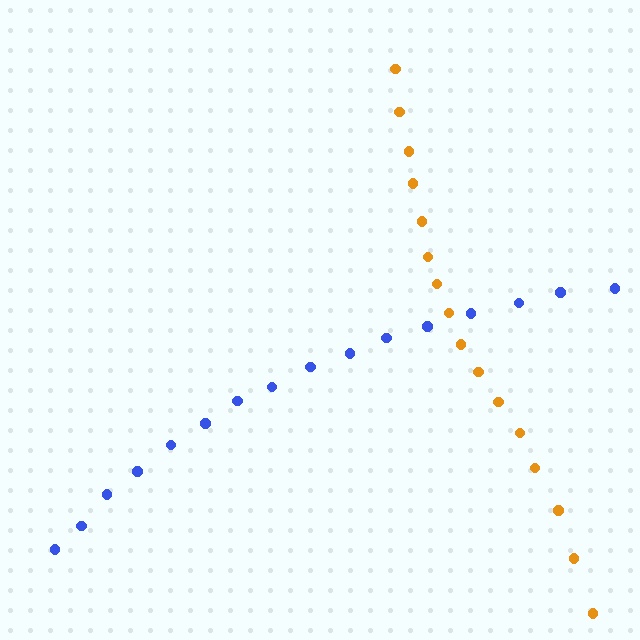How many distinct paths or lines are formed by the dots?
There are 2 distinct paths.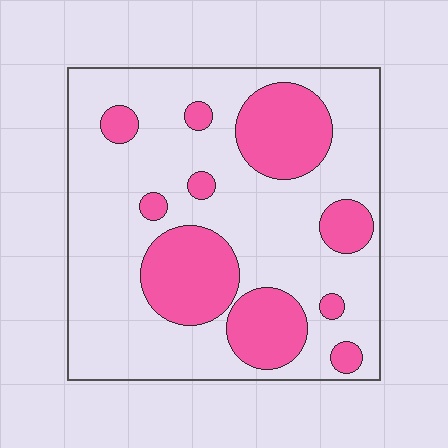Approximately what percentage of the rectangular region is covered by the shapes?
Approximately 30%.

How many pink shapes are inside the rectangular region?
10.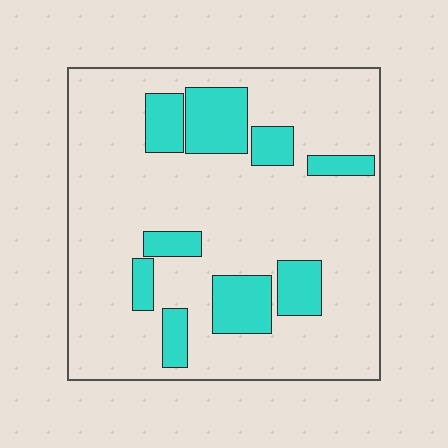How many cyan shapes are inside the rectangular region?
9.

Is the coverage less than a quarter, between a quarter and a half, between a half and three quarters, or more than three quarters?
Less than a quarter.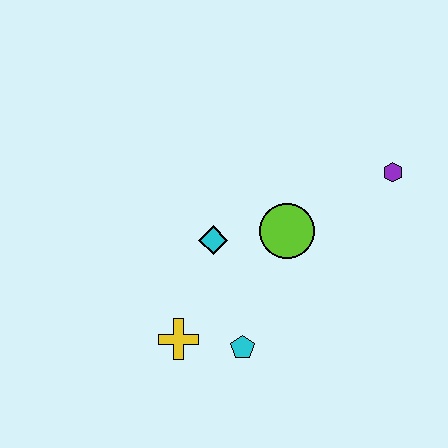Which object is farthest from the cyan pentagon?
The purple hexagon is farthest from the cyan pentagon.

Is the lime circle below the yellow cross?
No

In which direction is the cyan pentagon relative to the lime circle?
The cyan pentagon is below the lime circle.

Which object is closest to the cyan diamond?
The lime circle is closest to the cyan diamond.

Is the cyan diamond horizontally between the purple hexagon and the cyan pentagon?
No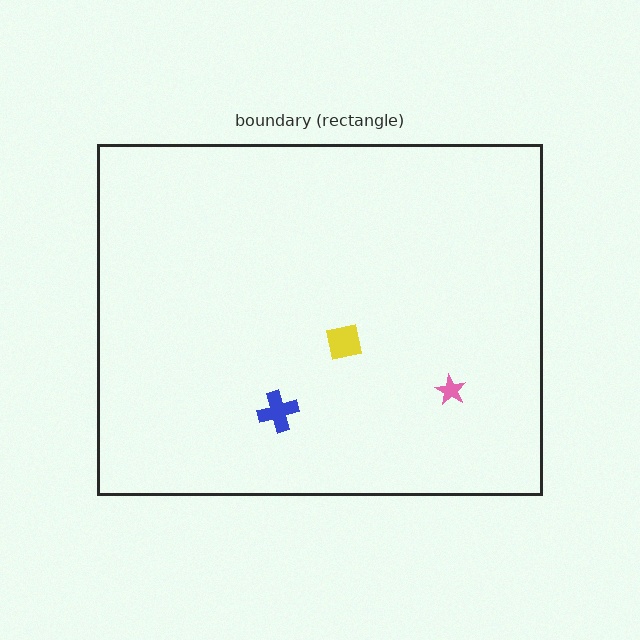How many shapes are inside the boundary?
3 inside, 0 outside.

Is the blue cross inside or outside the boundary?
Inside.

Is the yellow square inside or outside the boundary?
Inside.